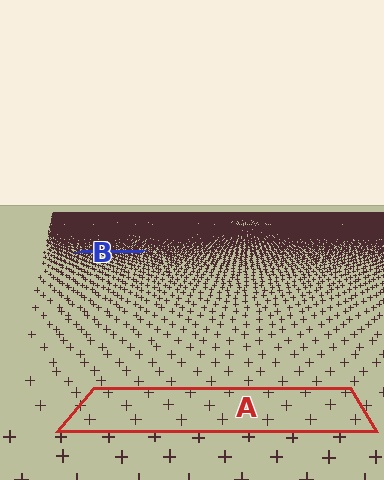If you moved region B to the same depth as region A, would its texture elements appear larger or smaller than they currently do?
They would appear larger. At a closer depth, the same texture elements are projected at a bigger on-screen size.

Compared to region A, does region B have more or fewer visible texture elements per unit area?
Region B has more texture elements per unit area — they are packed more densely because it is farther away.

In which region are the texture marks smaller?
The texture marks are smaller in region B, because it is farther away.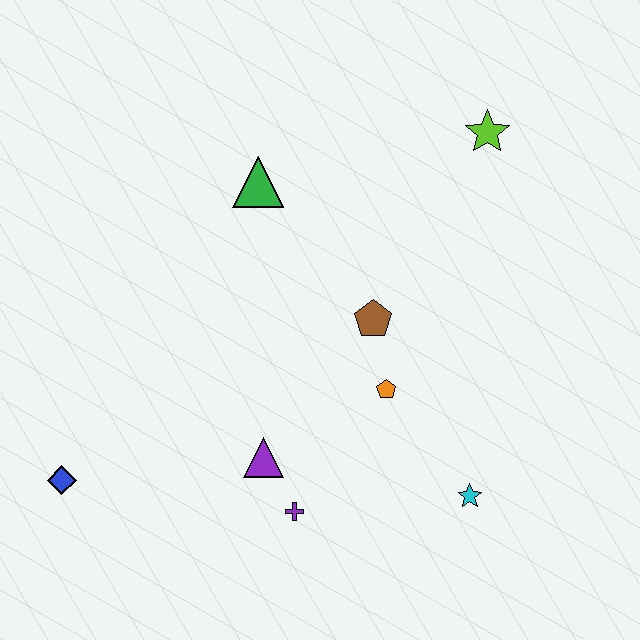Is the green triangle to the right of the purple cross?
No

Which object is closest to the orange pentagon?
The brown pentagon is closest to the orange pentagon.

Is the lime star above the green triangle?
Yes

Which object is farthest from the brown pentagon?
The blue diamond is farthest from the brown pentagon.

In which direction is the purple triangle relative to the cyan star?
The purple triangle is to the left of the cyan star.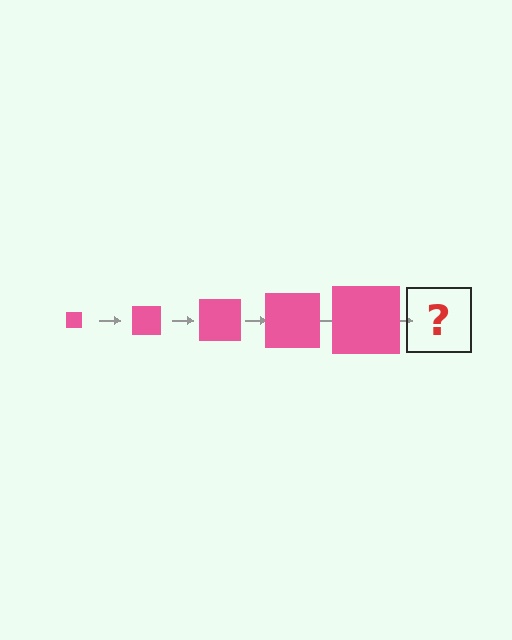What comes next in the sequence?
The next element should be a pink square, larger than the previous one.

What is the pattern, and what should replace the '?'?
The pattern is that the square gets progressively larger each step. The '?' should be a pink square, larger than the previous one.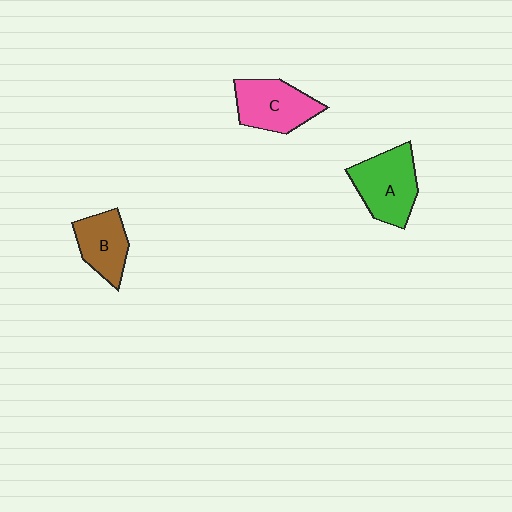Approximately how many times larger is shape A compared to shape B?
Approximately 1.4 times.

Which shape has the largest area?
Shape A (green).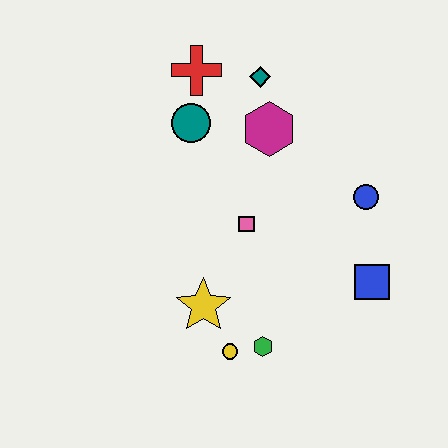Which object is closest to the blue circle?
The blue square is closest to the blue circle.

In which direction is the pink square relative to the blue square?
The pink square is to the left of the blue square.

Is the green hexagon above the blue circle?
No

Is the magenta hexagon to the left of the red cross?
No